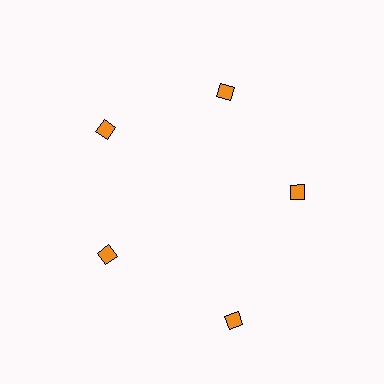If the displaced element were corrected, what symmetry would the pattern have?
It would have 5-fold rotational symmetry — the pattern would map onto itself every 72 degrees.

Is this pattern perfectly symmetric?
No. The 5 orange diamonds are arranged in a ring, but one element near the 5 o'clock position is pushed outward from the center, breaking the 5-fold rotational symmetry.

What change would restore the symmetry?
The symmetry would be restored by moving it inward, back onto the ring so that all 5 diamonds sit at equal angles and equal distance from the center.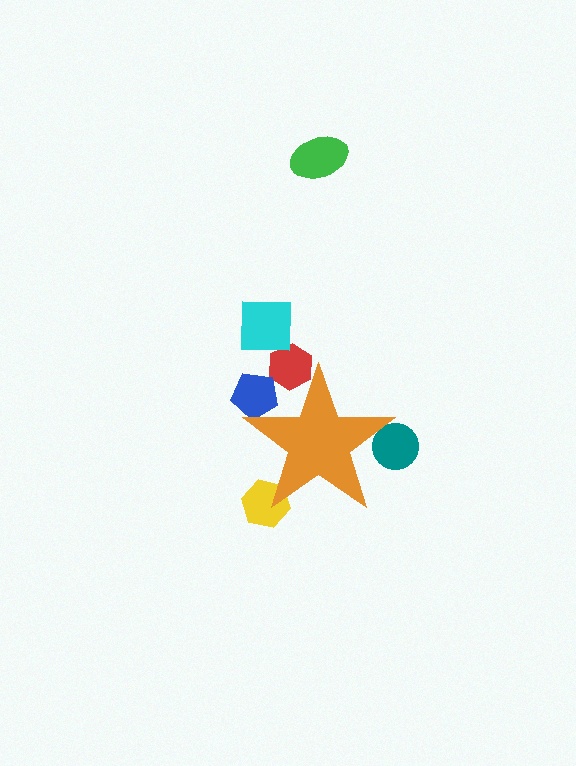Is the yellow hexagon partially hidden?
Yes, the yellow hexagon is partially hidden behind the orange star.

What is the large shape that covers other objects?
An orange star.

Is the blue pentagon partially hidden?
Yes, the blue pentagon is partially hidden behind the orange star.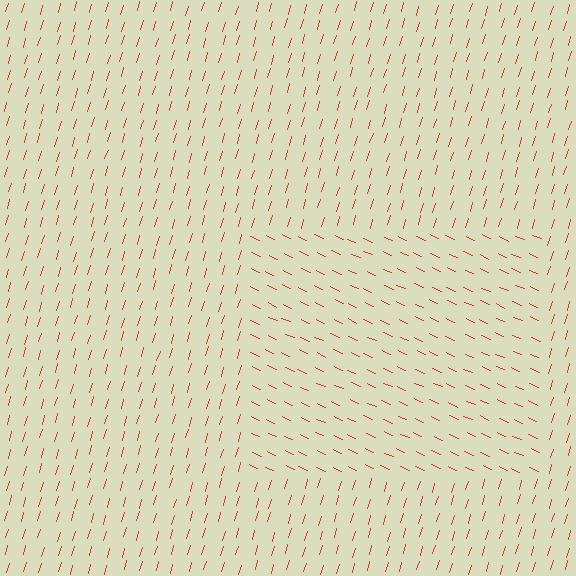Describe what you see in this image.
The image is filled with small red line segments. A rectangle region in the image has lines oriented differently from the surrounding lines, creating a visible texture boundary.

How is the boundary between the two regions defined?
The boundary is defined purely by a change in line orientation (approximately 82 degrees difference). All lines are the same color and thickness.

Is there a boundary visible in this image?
Yes, there is a texture boundary formed by a change in line orientation.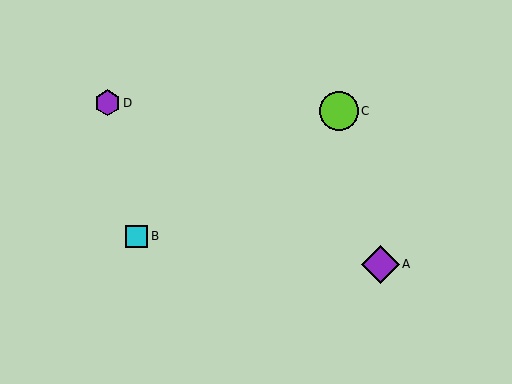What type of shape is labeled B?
Shape B is a cyan square.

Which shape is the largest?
The lime circle (labeled C) is the largest.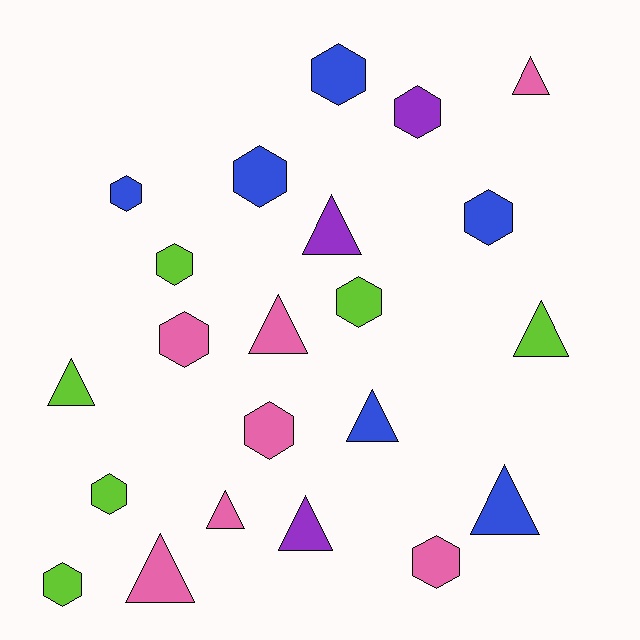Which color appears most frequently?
Pink, with 7 objects.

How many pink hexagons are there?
There are 3 pink hexagons.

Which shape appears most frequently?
Hexagon, with 12 objects.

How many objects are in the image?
There are 22 objects.